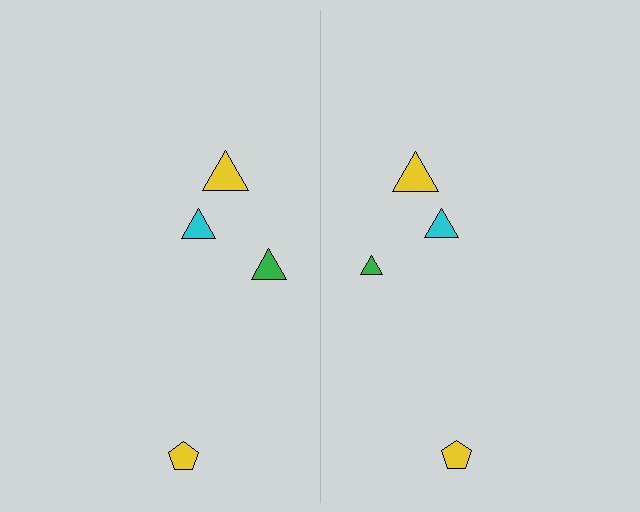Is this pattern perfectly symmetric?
No, the pattern is not perfectly symmetric. The green triangle on the right side has a different size than its mirror counterpart.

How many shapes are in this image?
There are 8 shapes in this image.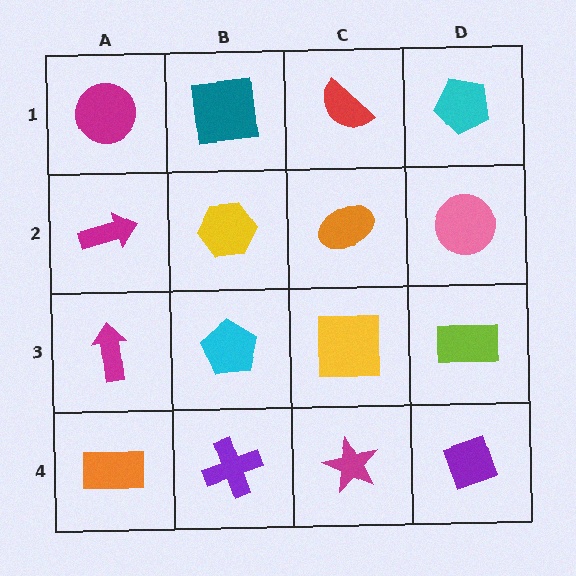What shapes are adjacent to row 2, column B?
A teal square (row 1, column B), a cyan pentagon (row 3, column B), a magenta arrow (row 2, column A), an orange ellipse (row 2, column C).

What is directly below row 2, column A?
A magenta arrow.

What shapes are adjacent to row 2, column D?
A cyan pentagon (row 1, column D), a lime rectangle (row 3, column D), an orange ellipse (row 2, column C).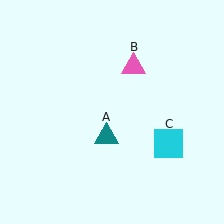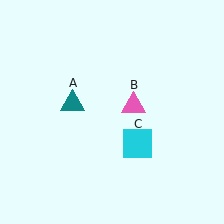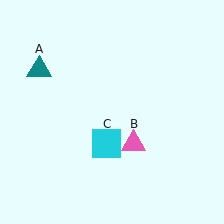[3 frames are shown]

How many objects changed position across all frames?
3 objects changed position: teal triangle (object A), pink triangle (object B), cyan square (object C).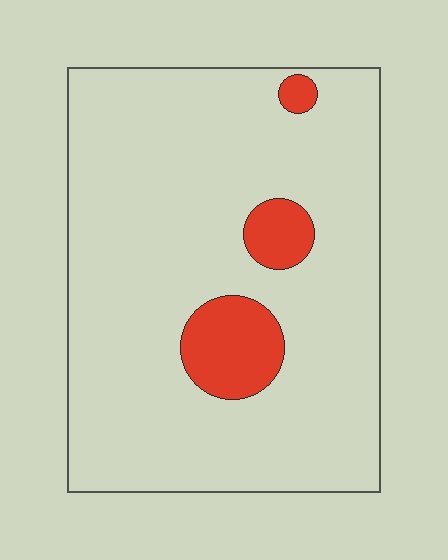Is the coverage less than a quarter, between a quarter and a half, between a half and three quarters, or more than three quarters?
Less than a quarter.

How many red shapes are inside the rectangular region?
3.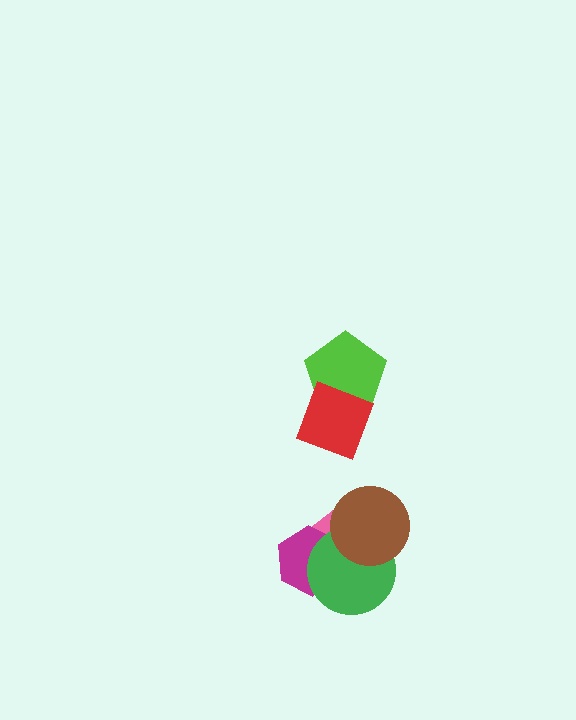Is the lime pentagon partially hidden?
Yes, it is partially covered by another shape.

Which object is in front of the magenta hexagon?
The green circle is in front of the magenta hexagon.